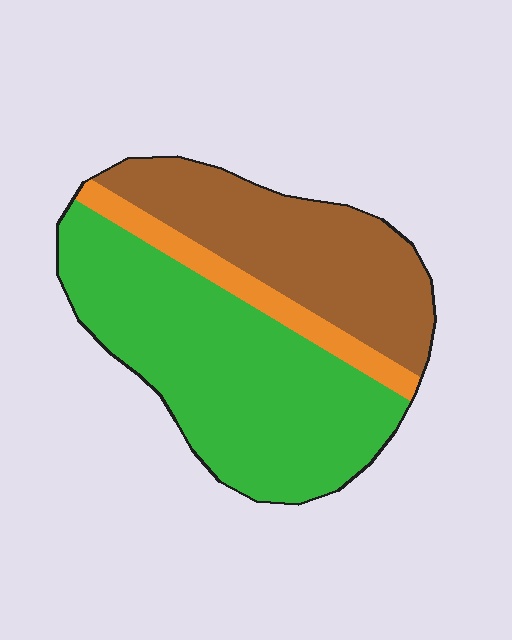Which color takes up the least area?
Orange, at roughly 10%.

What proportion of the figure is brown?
Brown takes up about one third (1/3) of the figure.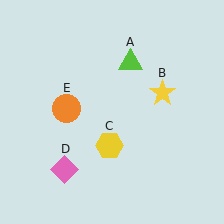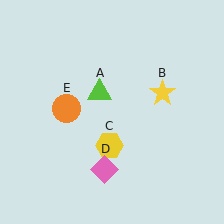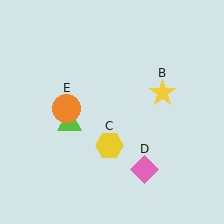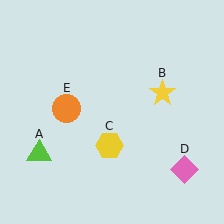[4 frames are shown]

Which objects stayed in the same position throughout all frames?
Yellow star (object B) and yellow hexagon (object C) and orange circle (object E) remained stationary.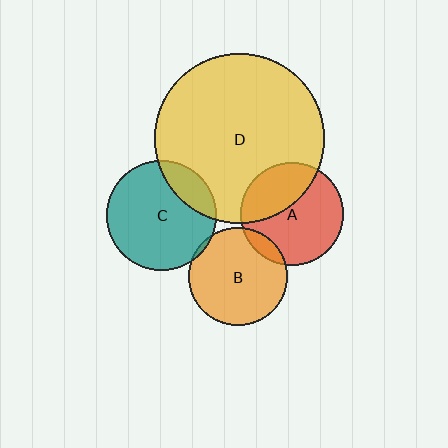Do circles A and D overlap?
Yes.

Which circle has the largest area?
Circle D (yellow).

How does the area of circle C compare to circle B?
Approximately 1.2 times.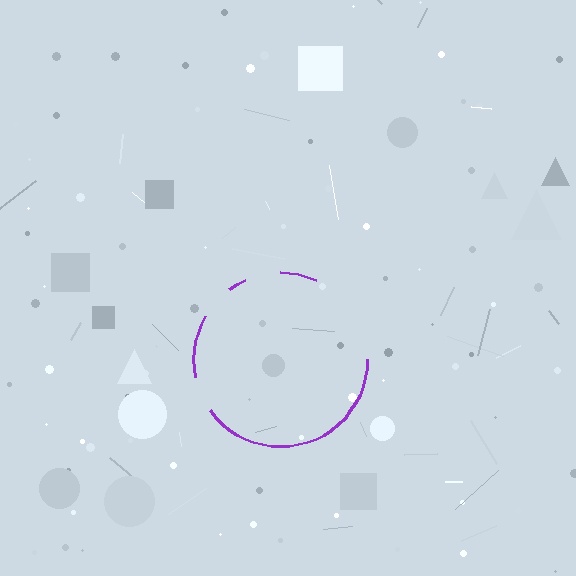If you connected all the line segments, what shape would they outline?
They would outline a circle.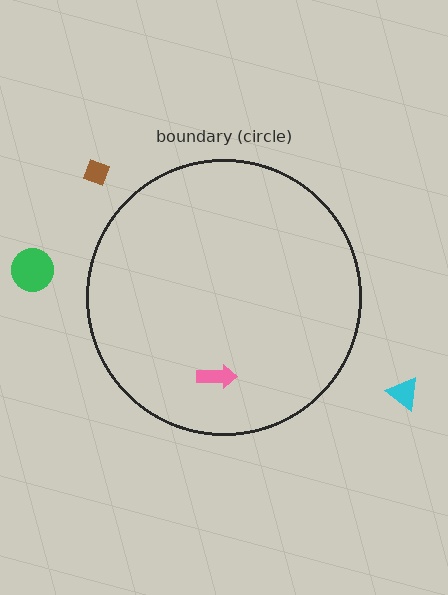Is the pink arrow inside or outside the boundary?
Inside.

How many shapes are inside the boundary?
1 inside, 3 outside.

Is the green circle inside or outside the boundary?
Outside.